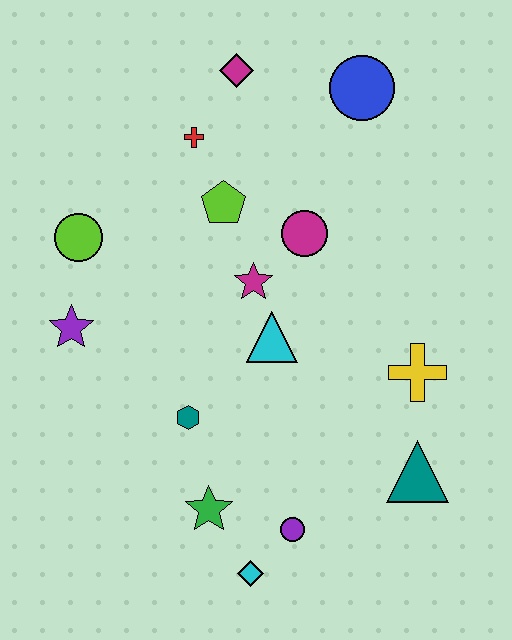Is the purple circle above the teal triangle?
No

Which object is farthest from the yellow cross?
The lime circle is farthest from the yellow cross.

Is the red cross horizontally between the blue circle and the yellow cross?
No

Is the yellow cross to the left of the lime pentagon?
No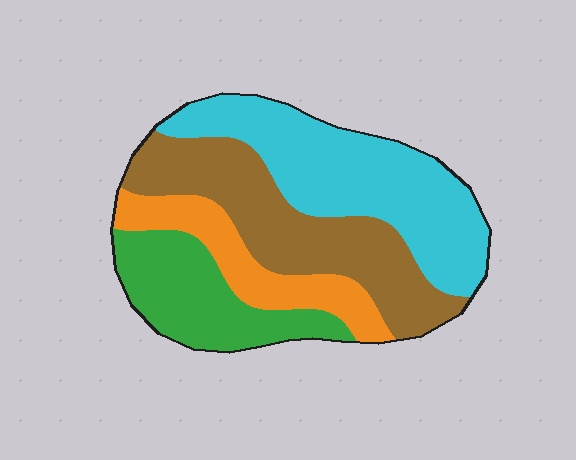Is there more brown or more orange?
Brown.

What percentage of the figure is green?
Green covers about 20% of the figure.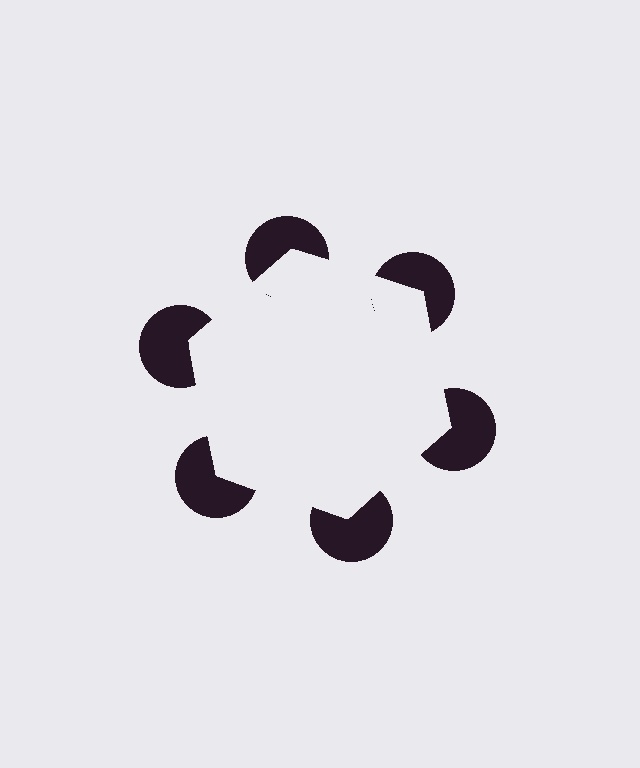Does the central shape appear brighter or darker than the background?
It typically appears slightly brighter than the background, even though no actual brightness change is drawn.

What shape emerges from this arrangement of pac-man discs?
An illusory hexagon — its edges are inferred from the aligned wedge cuts in the pac-man discs, not physically drawn.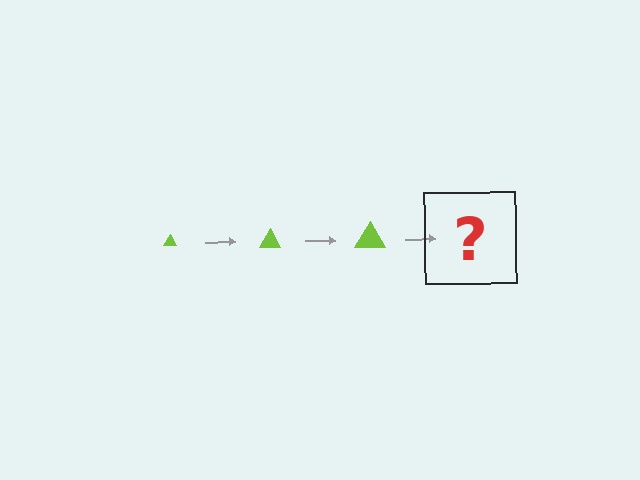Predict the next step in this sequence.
The next step is a lime triangle, larger than the previous one.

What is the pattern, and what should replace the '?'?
The pattern is that the triangle gets progressively larger each step. The '?' should be a lime triangle, larger than the previous one.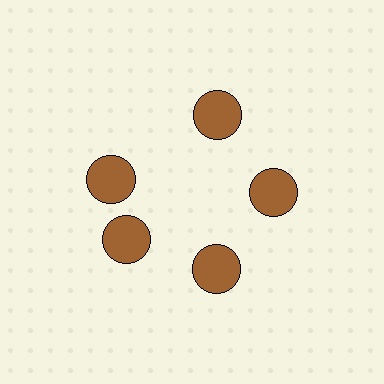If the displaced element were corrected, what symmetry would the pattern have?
It would have 5-fold rotational symmetry — the pattern would map onto itself every 72 degrees.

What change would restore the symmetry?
The symmetry would be restored by rotating it back into even spacing with its neighbors so that all 5 circles sit at equal angles and equal distance from the center.